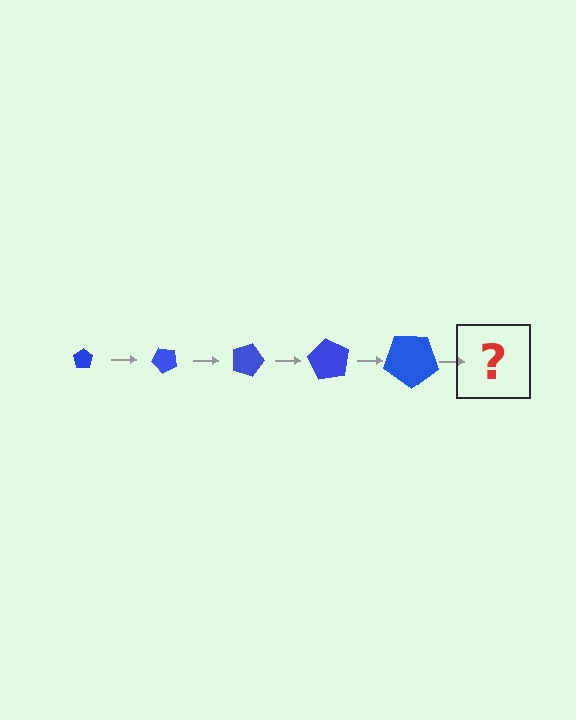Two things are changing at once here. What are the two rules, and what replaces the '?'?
The two rules are that the pentagon grows larger each step and it rotates 45 degrees each step. The '?' should be a pentagon, larger than the previous one and rotated 225 degrees from the start.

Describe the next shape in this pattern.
It should be a pentagon, larger than the previous one and rotated 225 degrees from the start.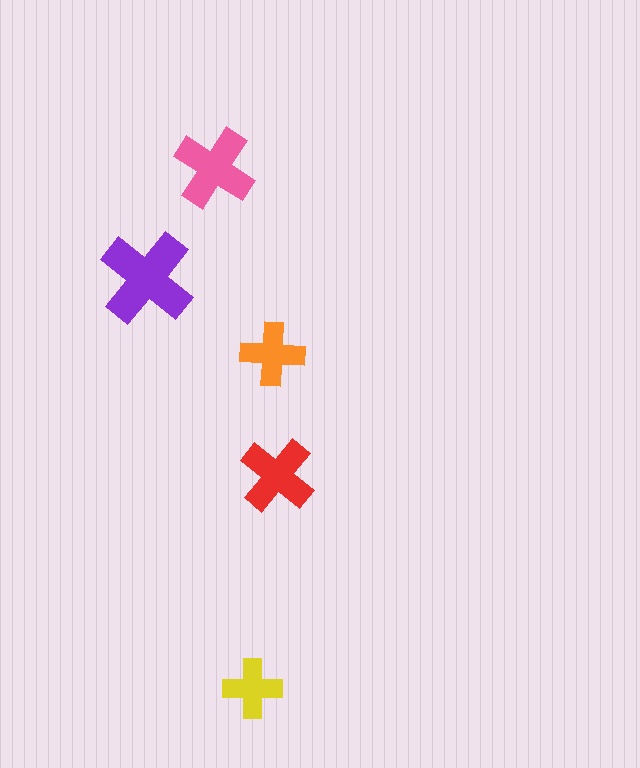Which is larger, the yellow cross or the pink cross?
The pink one.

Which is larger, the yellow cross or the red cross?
The red one.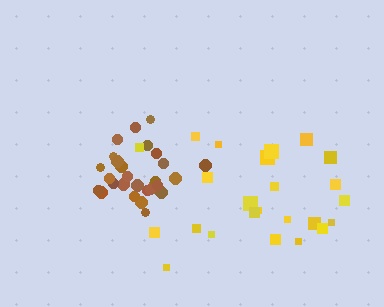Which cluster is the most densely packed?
Brown.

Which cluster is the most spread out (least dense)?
Yellow.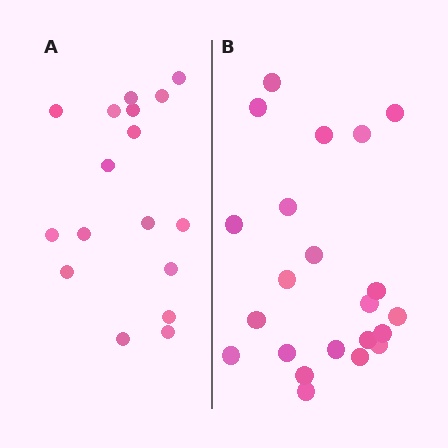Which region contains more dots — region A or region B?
Region B (the right region) has more dots.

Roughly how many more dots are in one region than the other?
Region B has about 5 more dots than region A.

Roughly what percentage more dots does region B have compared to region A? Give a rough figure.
About 30% more.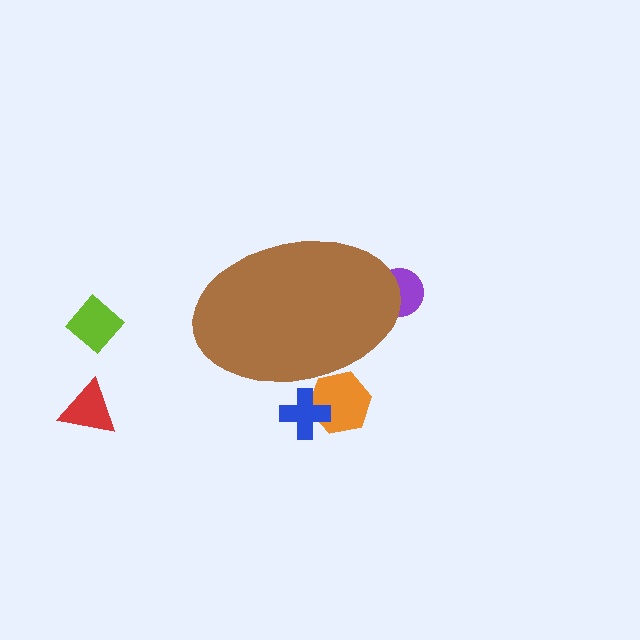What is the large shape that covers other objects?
A brown ellipse.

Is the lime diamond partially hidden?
No, the lime diamond is fully visible.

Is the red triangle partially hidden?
No, the red triangle is fully visible.